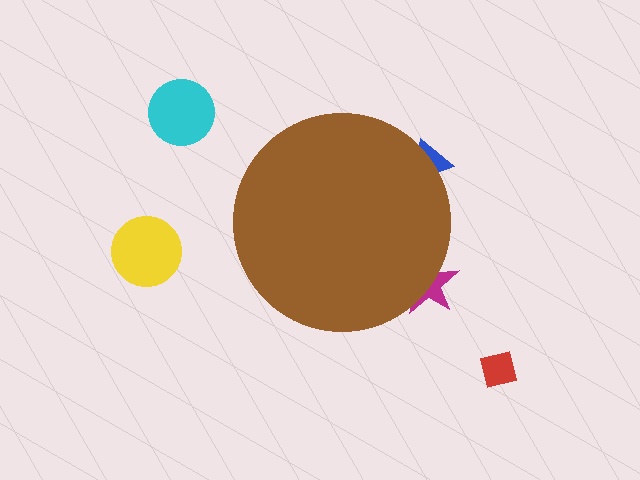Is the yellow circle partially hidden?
No, the yellow circle is fully visible.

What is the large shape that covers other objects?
A brown circle.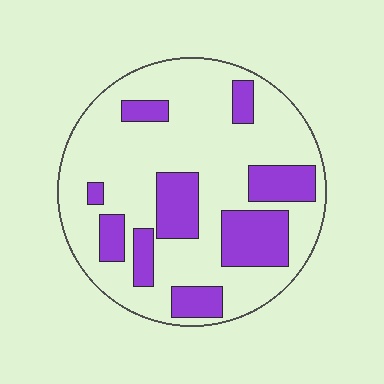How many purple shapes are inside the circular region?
9.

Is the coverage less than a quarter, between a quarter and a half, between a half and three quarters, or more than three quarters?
Between a quarter and a half.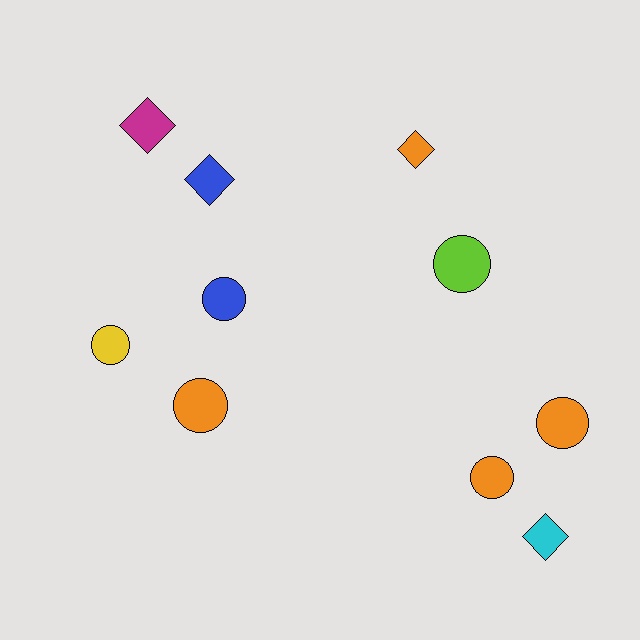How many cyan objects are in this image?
There is 1 cyan object.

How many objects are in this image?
There are 10 objects.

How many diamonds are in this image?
There are 4 diamonds.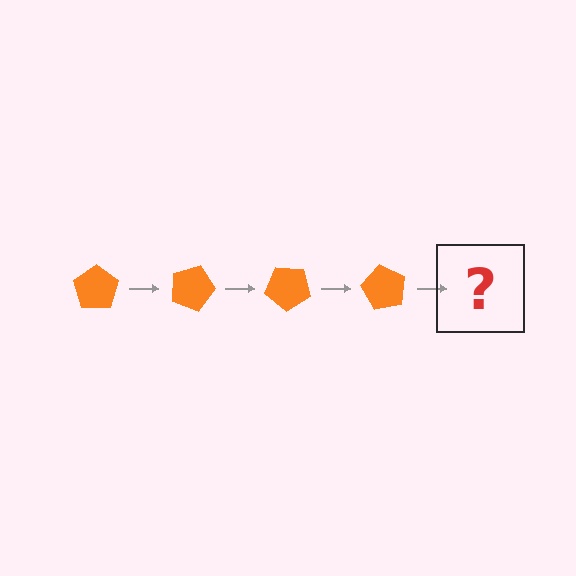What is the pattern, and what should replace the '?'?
The pattern is that the pentagon rotates 20 degrees each step. The '?' should be an orange pentagon rotated 80 degrees.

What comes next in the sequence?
The next element should be an orange pentagon rotated 80 degrees.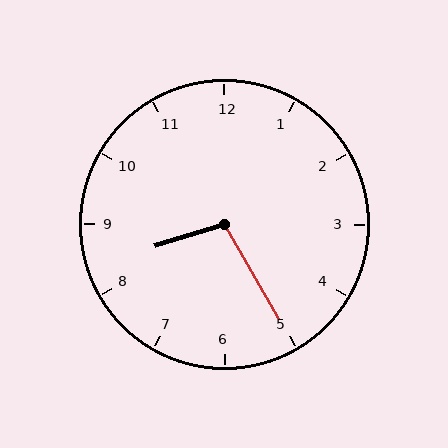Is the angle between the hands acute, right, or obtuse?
It is obtuse.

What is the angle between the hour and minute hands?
Approximately 102 degrees.